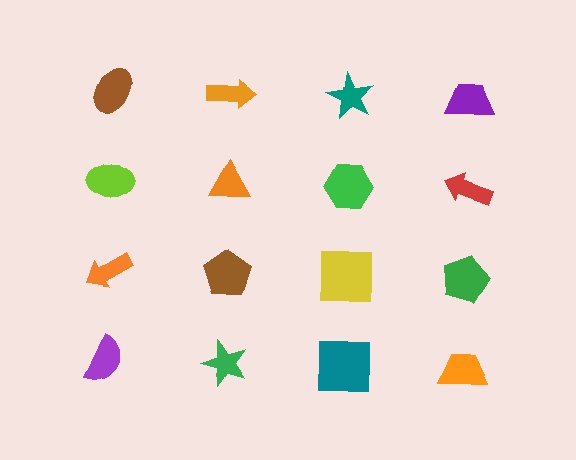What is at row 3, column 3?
A yellow square.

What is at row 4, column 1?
A purple semicircle.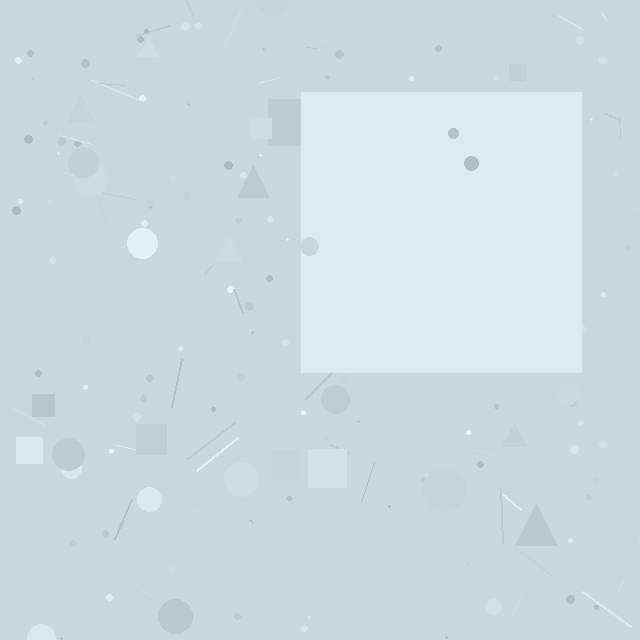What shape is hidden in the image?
A square is hidden in the image.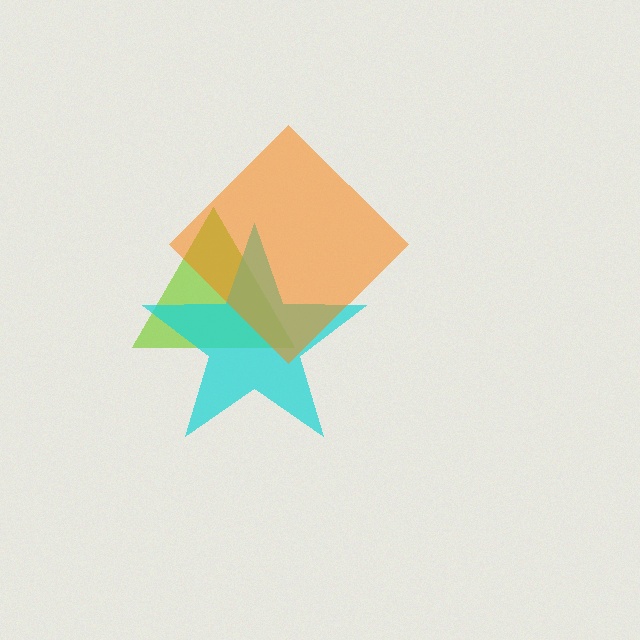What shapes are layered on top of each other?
The layered shapes are: a lime triangle, a cyan star, an orange diamond.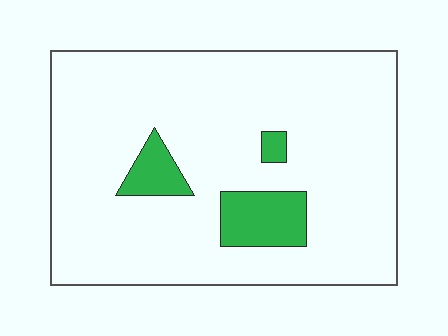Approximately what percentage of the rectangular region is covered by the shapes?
Approximately 10%.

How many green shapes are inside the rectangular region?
3.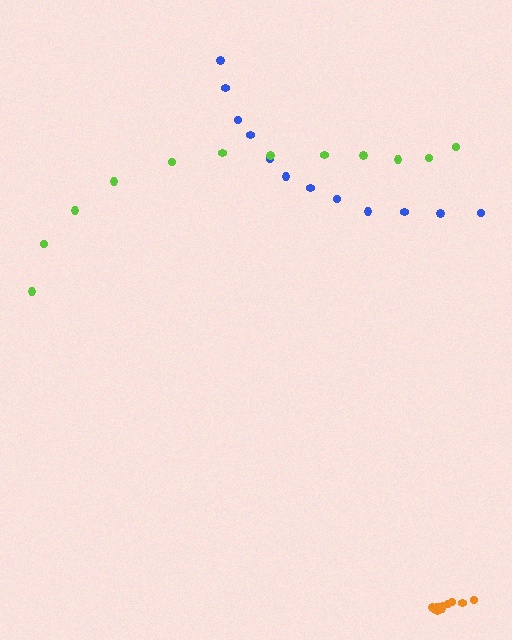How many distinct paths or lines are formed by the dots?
There are 3 distinct paths.